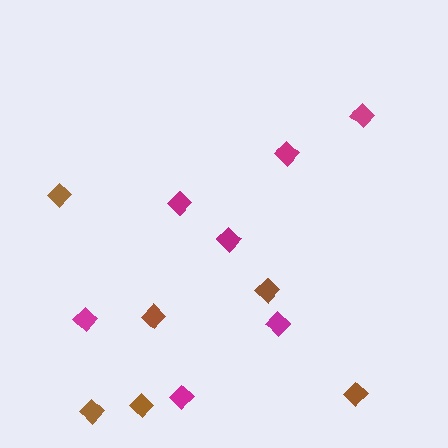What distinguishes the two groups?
There are 2 groups: one group of magenta diamonds (7) and one group of brown diamonds (6).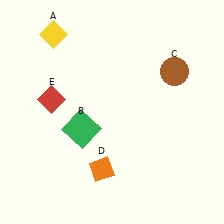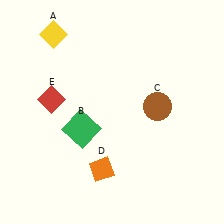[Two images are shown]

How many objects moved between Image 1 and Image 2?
1 object moved between the two images.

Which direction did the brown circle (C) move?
The brown circle (C) moved down.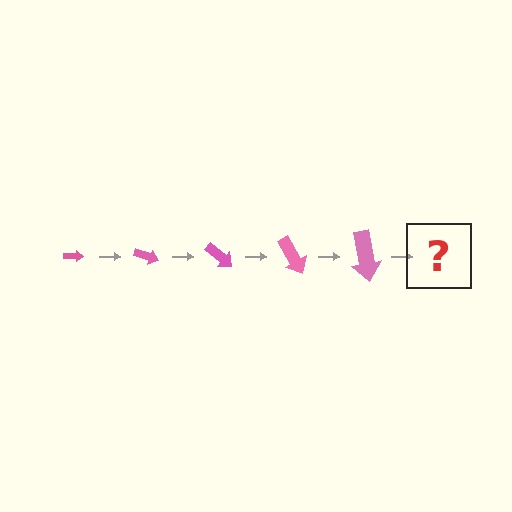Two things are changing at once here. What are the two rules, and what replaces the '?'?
The two rules are that the arrow grows larger each step and it rotates 20 degrees each step. The '?' should be an arrow, larger than the previous one and rotated 100 degrees from the start.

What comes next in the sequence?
The next element should be an arrow, larger than the previous one and rotated 100 degrees from the start.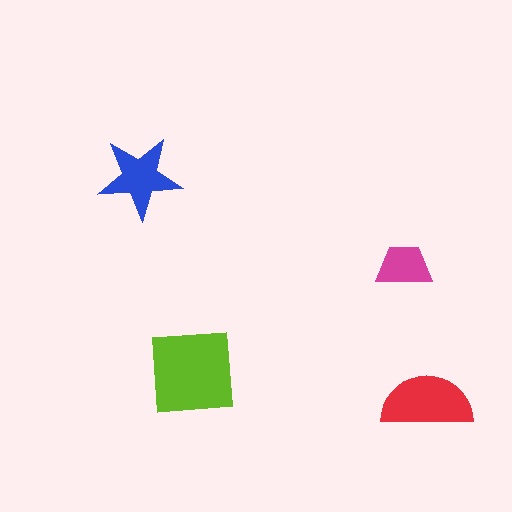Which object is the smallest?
The magenta trapezoid.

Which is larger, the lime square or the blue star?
The lime square.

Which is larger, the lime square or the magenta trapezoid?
The lime square.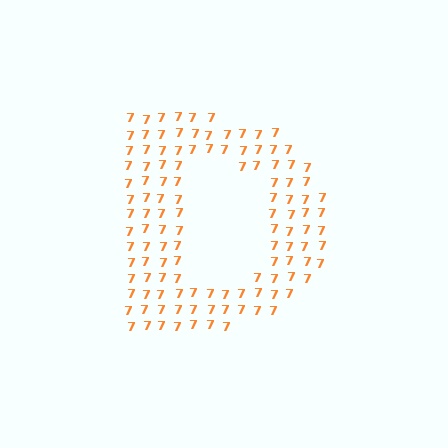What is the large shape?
The large shape is the letter D.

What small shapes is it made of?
It is made of small digit 7's.